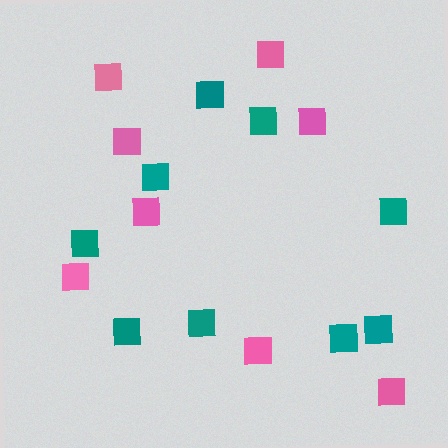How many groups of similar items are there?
There are 2 groups: one group of teal squares (9) and one group of pink squares (8).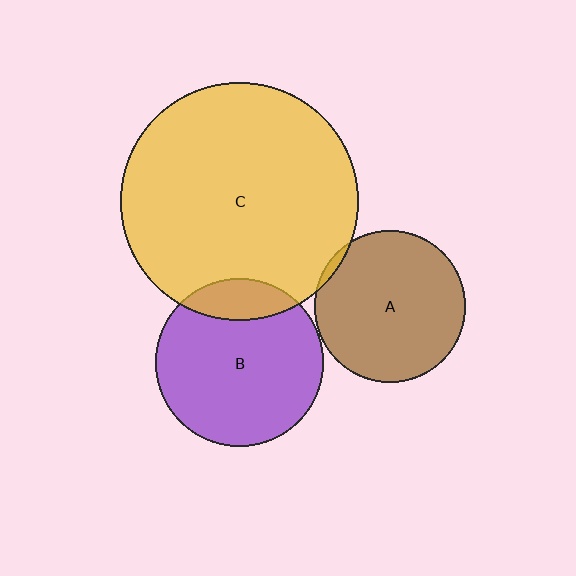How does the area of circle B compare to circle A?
Approximately 1.2 times.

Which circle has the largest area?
Circle C (yellow).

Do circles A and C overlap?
Yes.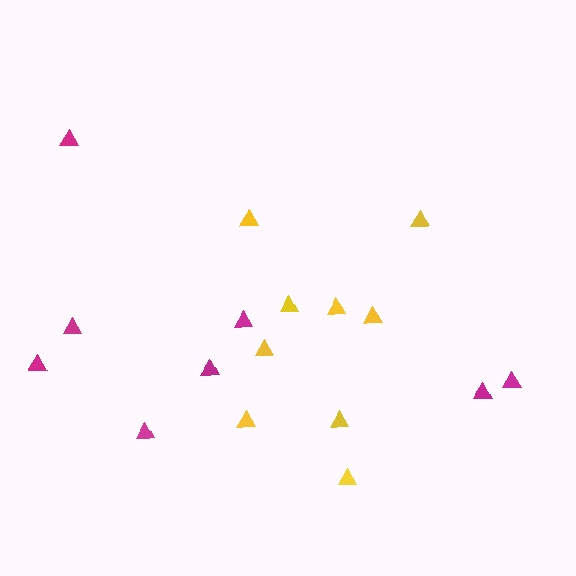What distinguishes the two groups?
There are 2 groups: one group of magenta triangles (8) and one group of yellow triangles (9).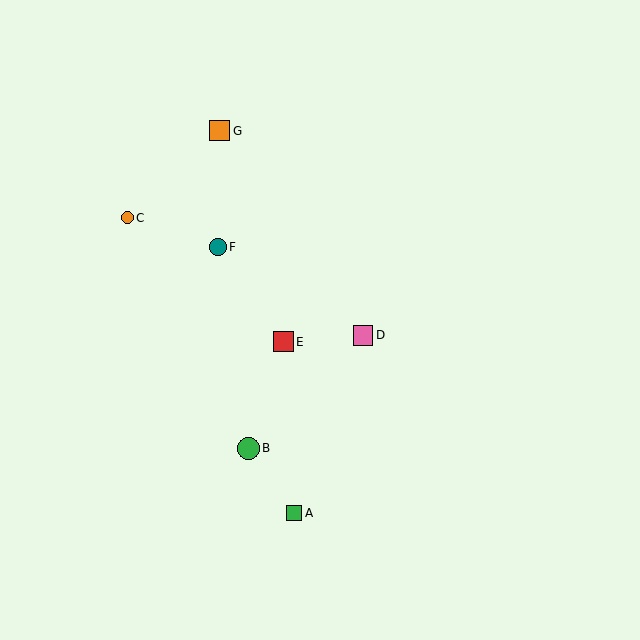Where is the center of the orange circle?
The center of the orange circle is at (127, 218).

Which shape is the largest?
The green circle (labeled B) is the largest.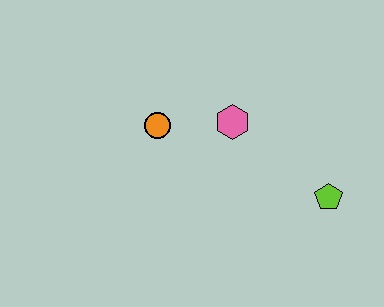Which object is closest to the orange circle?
The pink hexagon is closest to the orange circle.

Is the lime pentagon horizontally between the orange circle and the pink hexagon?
No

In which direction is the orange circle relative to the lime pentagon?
The orange circle is to the left of the lime pentagon.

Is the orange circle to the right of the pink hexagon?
No